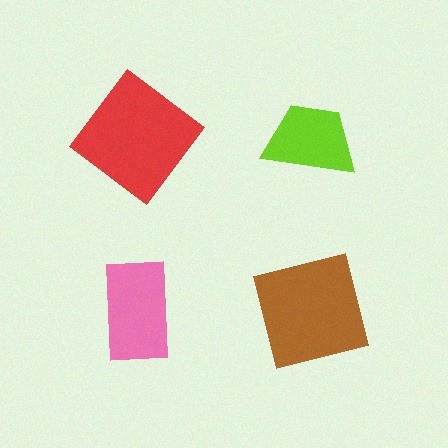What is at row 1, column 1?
A red diamond.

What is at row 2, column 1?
A pink rectangle.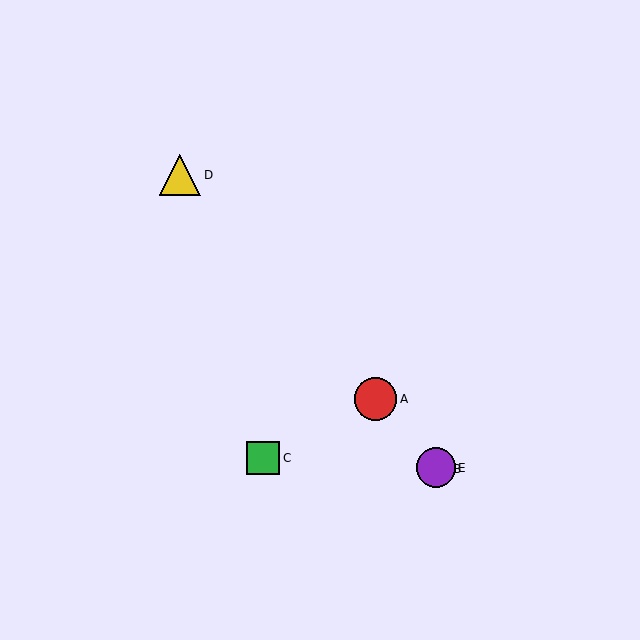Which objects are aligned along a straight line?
Objects A, B, D, E are aligned along a straight line.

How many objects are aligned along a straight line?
4 objects (A, B, D, E) are aligned along a straight line.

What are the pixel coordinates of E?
Object E is at (436, 468).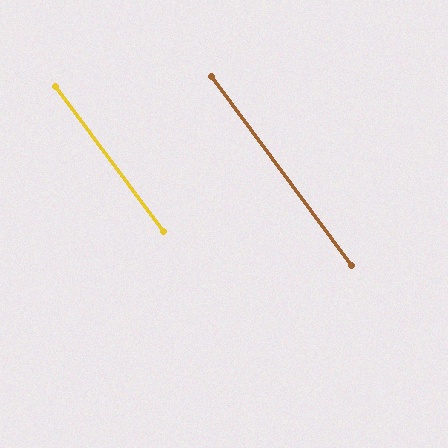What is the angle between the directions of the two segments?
Approximately 0 degrees.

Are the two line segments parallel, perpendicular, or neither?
Parallel — their directions differ by only 0.0°.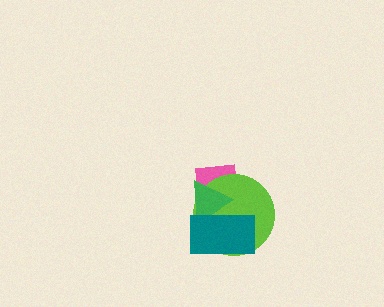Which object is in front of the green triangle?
The teal rectangle is in front of the green triangle.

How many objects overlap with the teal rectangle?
3 objects overlap with the teal rectangle.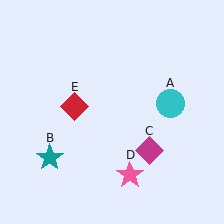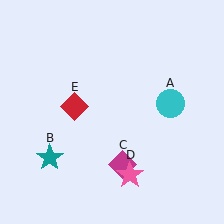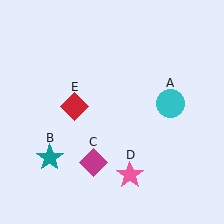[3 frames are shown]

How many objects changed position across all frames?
1 object changed position: magenta diamond (object C).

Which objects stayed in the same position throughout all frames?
Cyan circle (object A) and teal star (object B) and pink star (object D) and red diamond (object E) remained stationary.